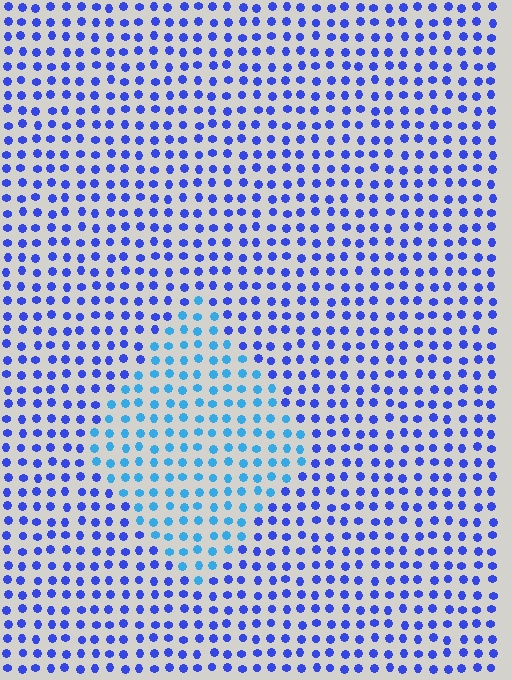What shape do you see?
I see a diamond.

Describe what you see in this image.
The image is filled with small blue elements in a uniform arrangement. A diamond-shaped region is visible where the elements are tinted to a slightly different hue, forming a subtle color boundary.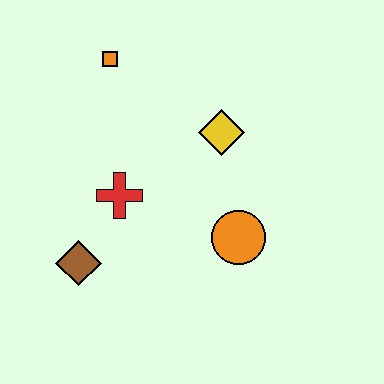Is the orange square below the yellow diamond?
No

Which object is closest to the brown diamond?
The red cross is closest to the brown diamond.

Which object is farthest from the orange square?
The orange circle is farthest from the orange square.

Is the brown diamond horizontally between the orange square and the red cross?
No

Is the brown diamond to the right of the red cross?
No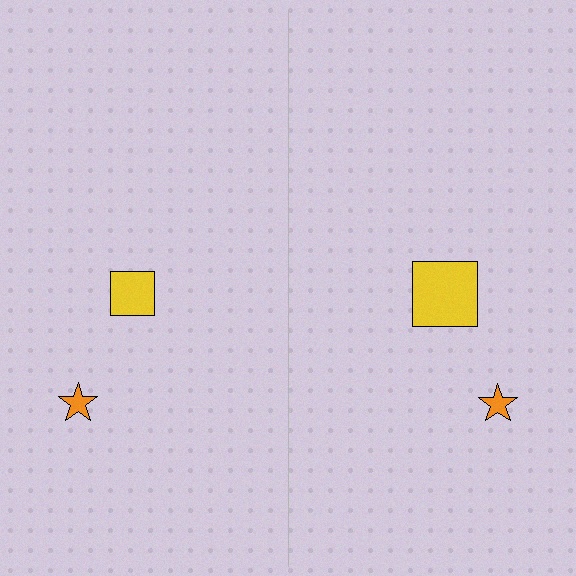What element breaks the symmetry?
The yellow square on the right side has a different size than its mirror counterpart.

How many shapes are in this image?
There are 4 shapes in this image.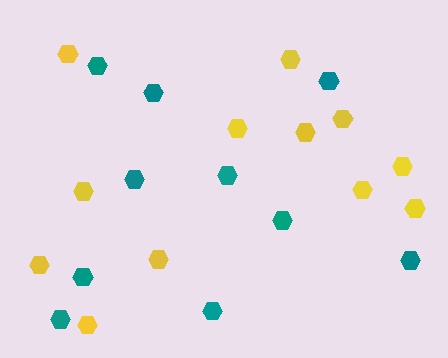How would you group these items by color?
There are 2 groups: one group of yellow hexagons (12) and one group of teal hexagons (10).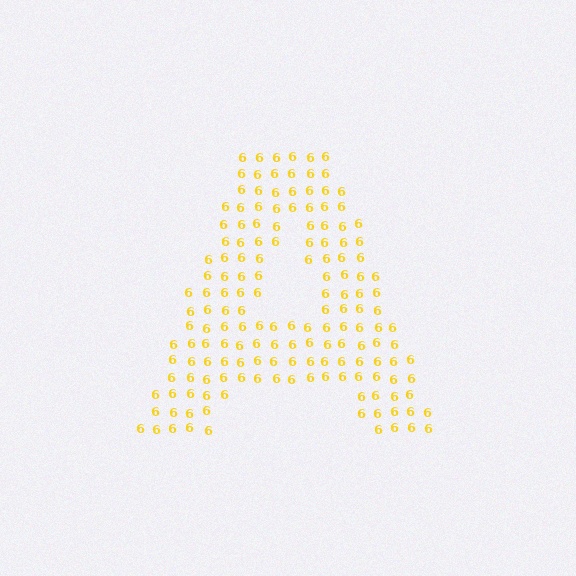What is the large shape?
The large shape is the letter A.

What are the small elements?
The small elements are digit 6's.